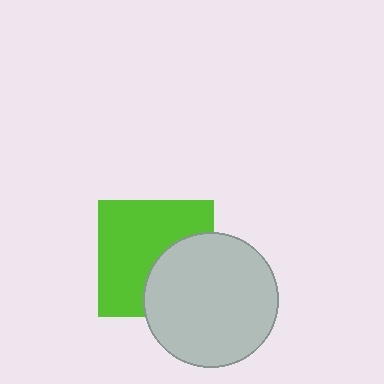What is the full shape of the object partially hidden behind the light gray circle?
The partially hidden object is a lime square.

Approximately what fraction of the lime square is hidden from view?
Roughly 37% of the lime square is hidden behind the light gray circle.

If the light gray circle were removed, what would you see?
You would see the complete lime square.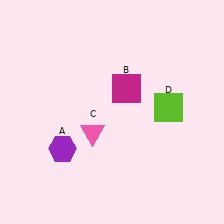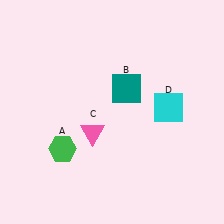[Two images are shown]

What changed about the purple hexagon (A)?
In Image 1, A is purple. In Image 2, it changed to green.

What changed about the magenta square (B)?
In Image 1, B is magenta. In Image 2, it changed to teal.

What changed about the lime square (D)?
In Image 1, D is lime. In Image 2, it changed to cyan.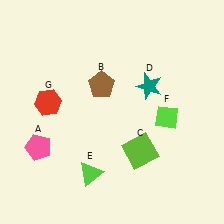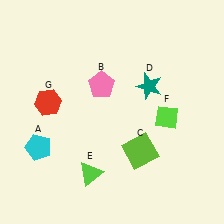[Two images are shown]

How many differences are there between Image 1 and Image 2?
There are 2 differences between the two images.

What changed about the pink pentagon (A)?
In Image 1, A is pink. In Image 2, it changed to cyan.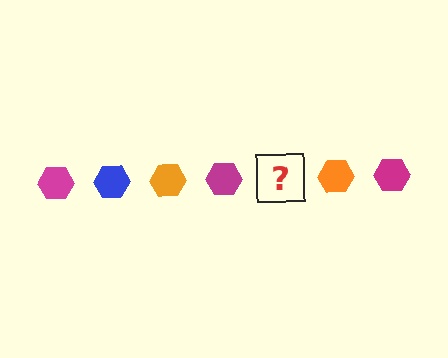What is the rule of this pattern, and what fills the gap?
The rule is that the pattern cycles through magenta, blue, orange hexagons. The gap should be filled with a blue hexagon.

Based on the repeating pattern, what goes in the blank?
The blank should be a blue hexagon.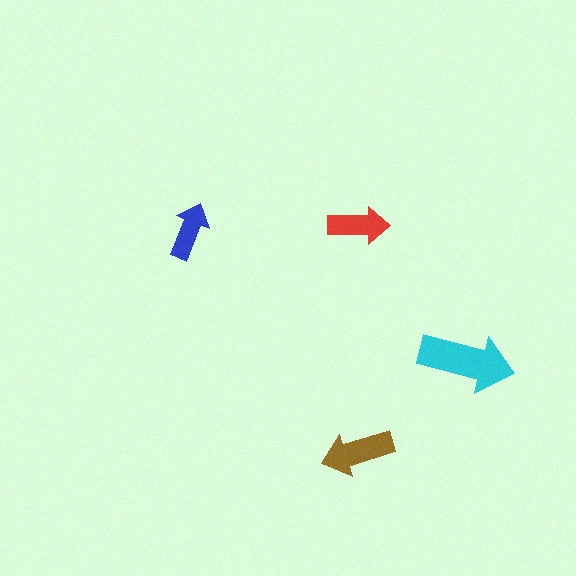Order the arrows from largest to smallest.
the cyan one, the brown one, the red one, the blue one.